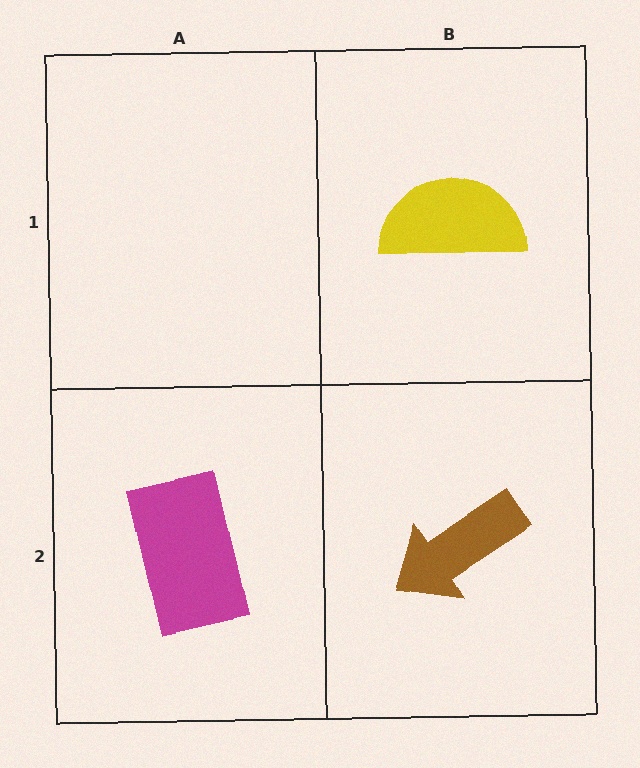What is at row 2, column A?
A magenta rectangle.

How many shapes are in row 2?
2 shapes.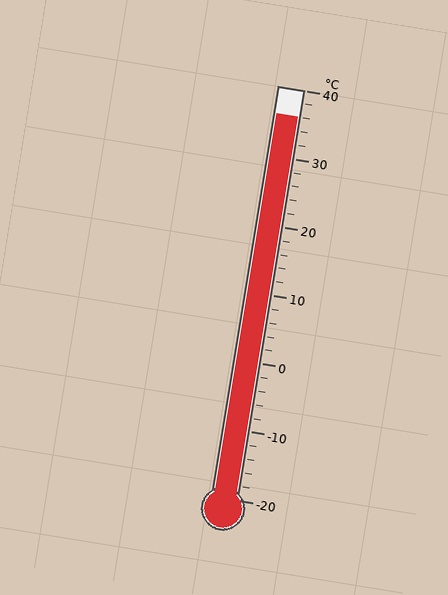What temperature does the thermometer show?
The thermometer shows approximately 36°C.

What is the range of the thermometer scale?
The thermometer scale ranges from -20°C to 40°C.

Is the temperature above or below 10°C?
The temperature is above 10°C.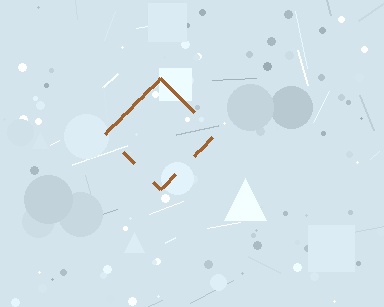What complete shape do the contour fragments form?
The contour fragments form a diamond.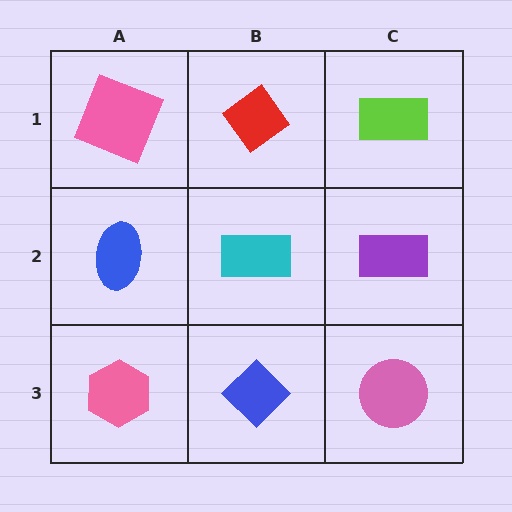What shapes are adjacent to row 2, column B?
A red diamond (row 1, column B), a blue diamond (row 3, column B), a blue ellipse (row 2, column A), a purple rectangle (row 2, column C).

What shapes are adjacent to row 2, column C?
A lime rectangle (row 1, column C), a pink circle (row 3, column C), a cyan rectangle (row 2, column B).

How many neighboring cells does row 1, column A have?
2.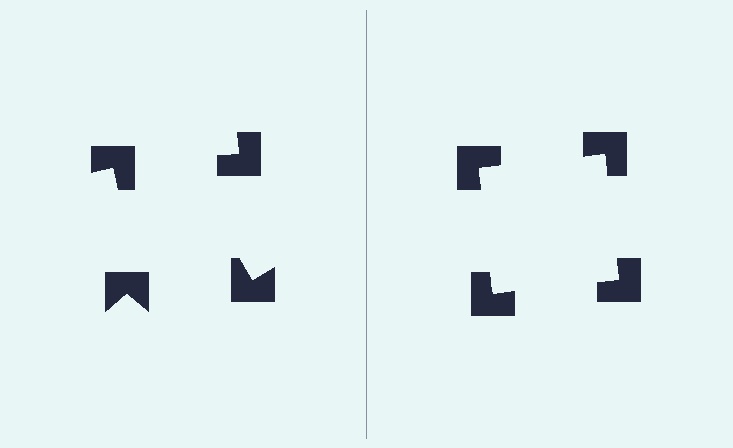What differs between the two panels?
The notched squares are positioned identically on both sides; only the wedge orientations differ. On the right they align to a square; on the left they are misaligned.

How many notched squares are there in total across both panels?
8 — 4 on each side.